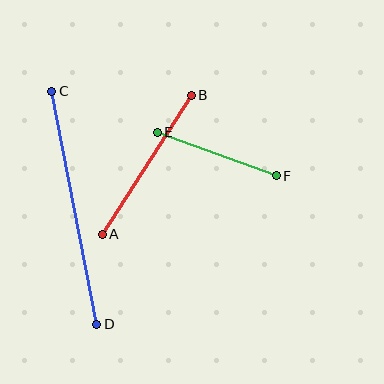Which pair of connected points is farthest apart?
Points C and D are farthest apart.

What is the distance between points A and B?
The distance is approximately 165 pixels.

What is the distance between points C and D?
The distance is approximately 237 pixels.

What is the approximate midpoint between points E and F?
The midpoint is at approximately (217, 154) pixels.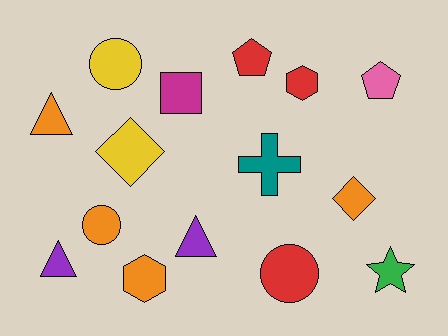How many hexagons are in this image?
There are 2 hexagons.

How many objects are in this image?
There are 15 objects.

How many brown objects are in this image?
There are no brown objects.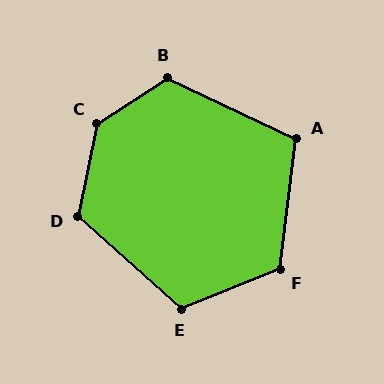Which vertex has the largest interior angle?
C, at approximately 135 degrees.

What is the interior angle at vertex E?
Approximately 117 degrees (obtuse).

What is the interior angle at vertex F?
Approximately 119 degrees (obtuse).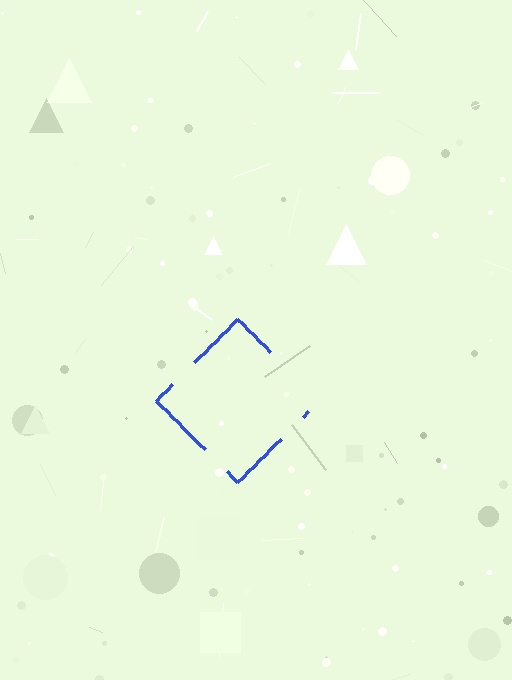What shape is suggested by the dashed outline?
The dashed outline suggests a diamond.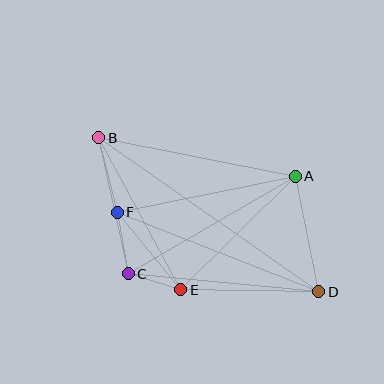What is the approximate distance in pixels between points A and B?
The distance between A and B is approximately 201 pixels.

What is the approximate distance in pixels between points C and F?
The distance between C and F is approximately 63 pixels.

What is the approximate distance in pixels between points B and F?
The distance between B and F is approximately 76 pixels.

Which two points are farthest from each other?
Points B and D are farthest from each other.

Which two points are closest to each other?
Points C and E are closest to each other.